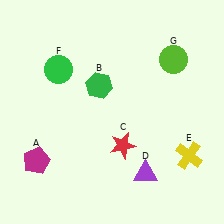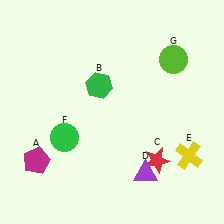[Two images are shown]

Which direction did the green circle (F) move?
The green circle (F) moved down.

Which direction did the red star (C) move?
The red star (C) moved right.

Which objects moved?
The objects that moved are: the red star (C), the green circle (F).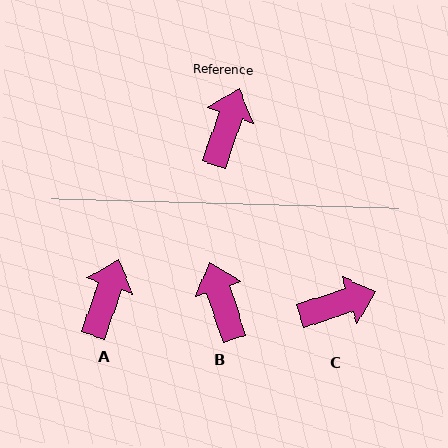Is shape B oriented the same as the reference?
No, it is off by about 37 degrees.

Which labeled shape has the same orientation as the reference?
A.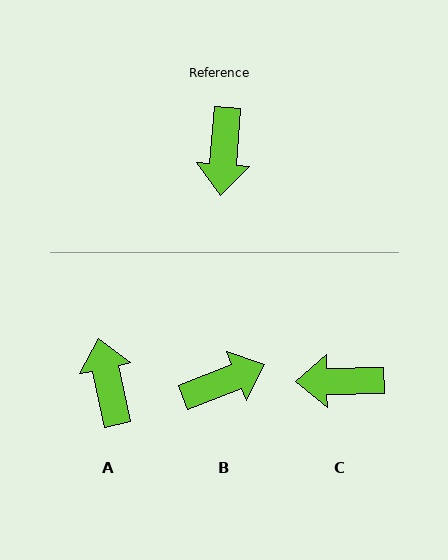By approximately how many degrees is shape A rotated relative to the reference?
Approximately 163 degrees clockwise.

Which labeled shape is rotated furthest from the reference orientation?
A, about 163 degrees away.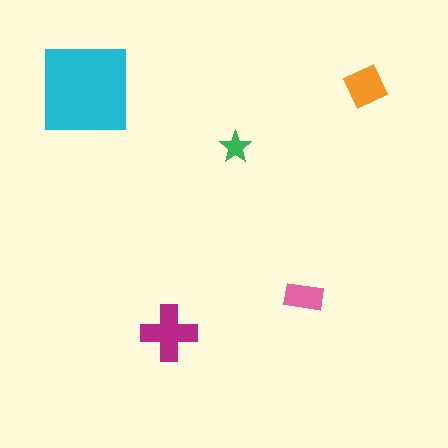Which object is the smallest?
The green star.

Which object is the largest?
The cyan square.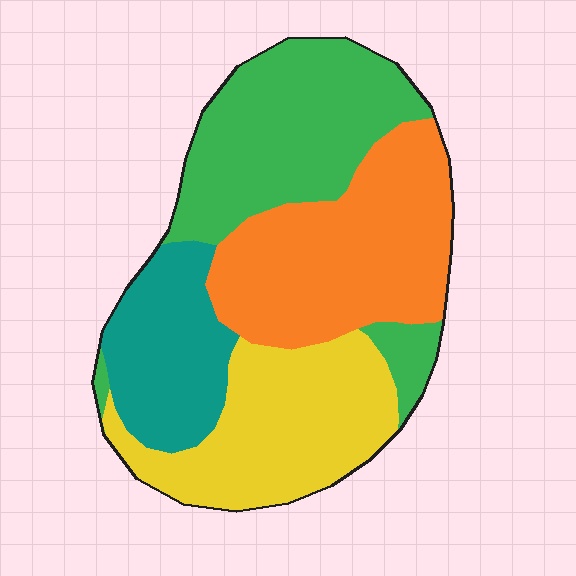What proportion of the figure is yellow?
Yellow covers about 25% of the figure.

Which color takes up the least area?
Teal, at roughly 15%.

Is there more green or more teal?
Green.